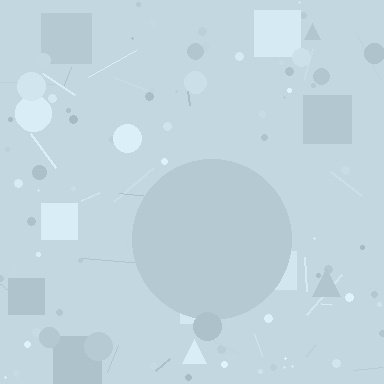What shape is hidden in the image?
A circle is hidden in the image.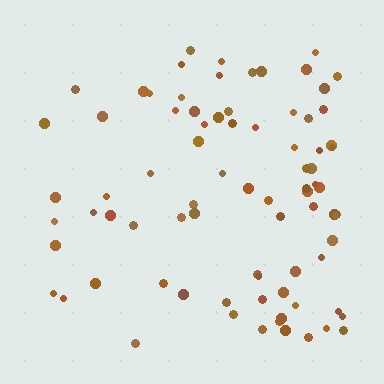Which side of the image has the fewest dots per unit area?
The left.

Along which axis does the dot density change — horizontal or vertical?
Horizontal.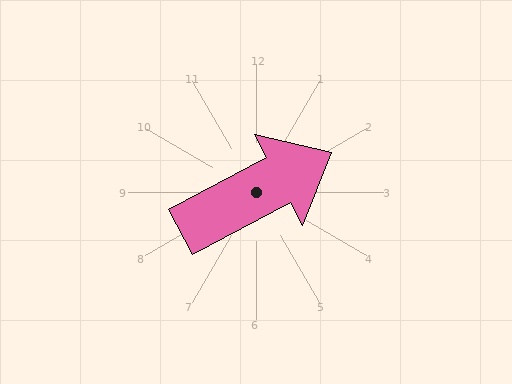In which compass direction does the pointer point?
Northeast.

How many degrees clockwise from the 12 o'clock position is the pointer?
Approximately 62 degrees.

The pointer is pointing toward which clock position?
Roughly 2 o'clock.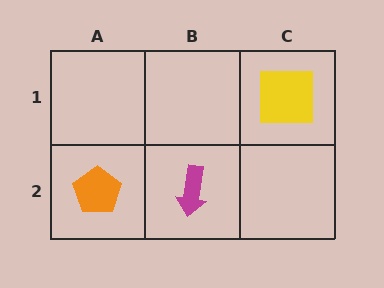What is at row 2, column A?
An orange pentagon.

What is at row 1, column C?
A yellow square.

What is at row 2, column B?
A magenta arrow.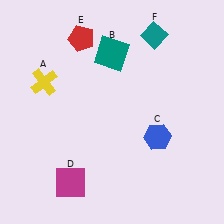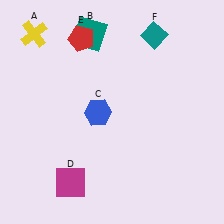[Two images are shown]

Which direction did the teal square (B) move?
The teal square (B) moved left.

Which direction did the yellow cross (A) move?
The yellow cross (A) moved up.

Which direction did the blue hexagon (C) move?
The blue hexagon (C) moved left.